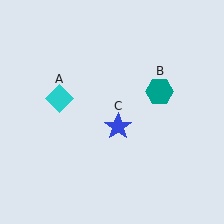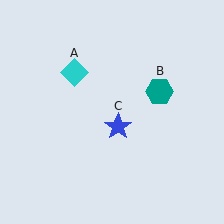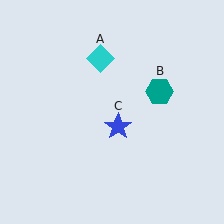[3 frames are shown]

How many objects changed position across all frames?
1 object changed position: cyan diamond (object A).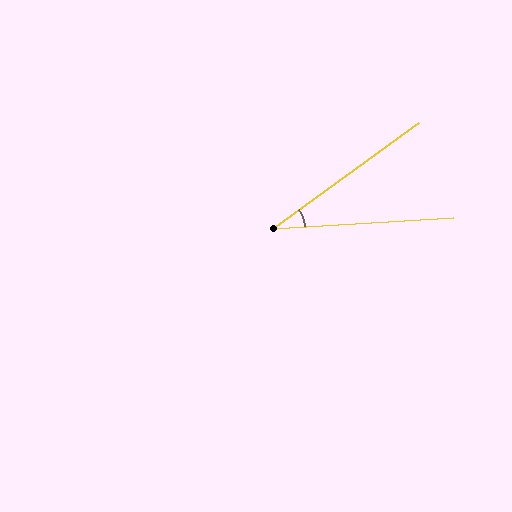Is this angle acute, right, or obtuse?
It is acute.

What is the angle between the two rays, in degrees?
Approximately 33 degrees.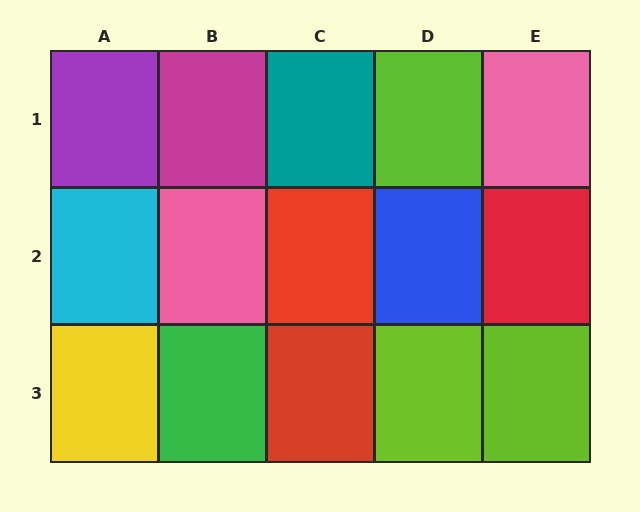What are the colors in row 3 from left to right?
Yellow, green, red, lime, lime.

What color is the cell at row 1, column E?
Pink.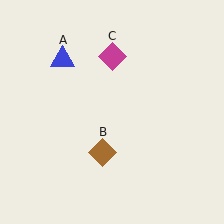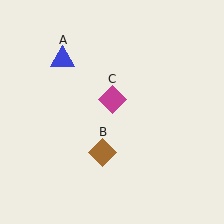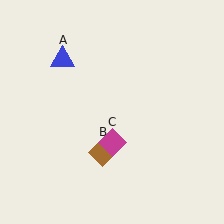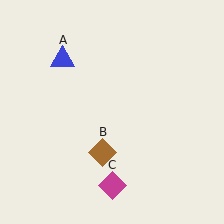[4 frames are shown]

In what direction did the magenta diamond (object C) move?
The magenta diamond (object C) moved down.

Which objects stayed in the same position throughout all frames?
Blue triangle (object A) and brown diamond (object B) remained stationary.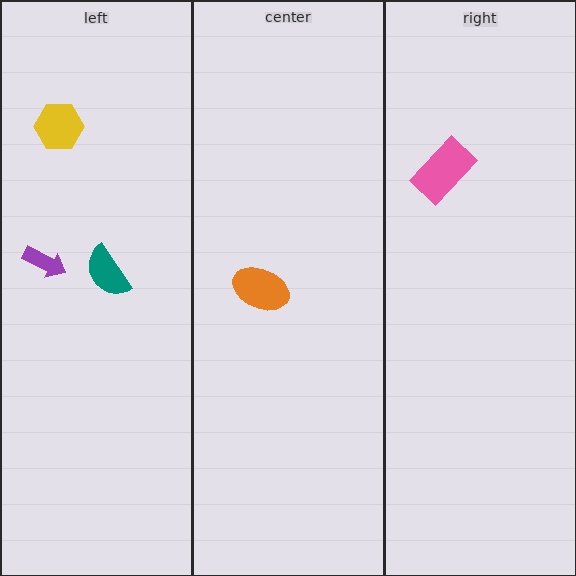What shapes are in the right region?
The pink rectangle.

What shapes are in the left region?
The purple arrow, the yellow hexagon, the teal semicircle.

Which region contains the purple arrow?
The left region.